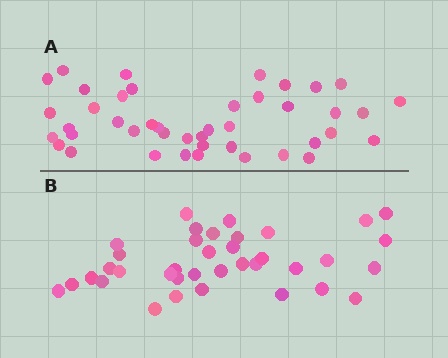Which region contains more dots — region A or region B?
Region A (the top region) has more dots.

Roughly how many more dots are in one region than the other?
Region A has about 6 more dots than region B.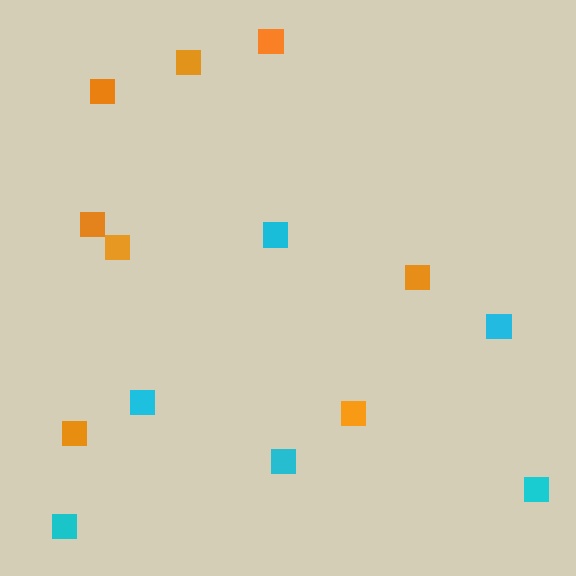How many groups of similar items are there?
There are 2 groups: one group of cyan squares (6) and one group of orange squares (8).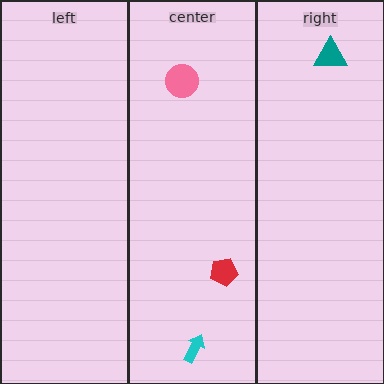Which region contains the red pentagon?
The center region.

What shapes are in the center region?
The red pentagon, the pink circle, the cyan arrow.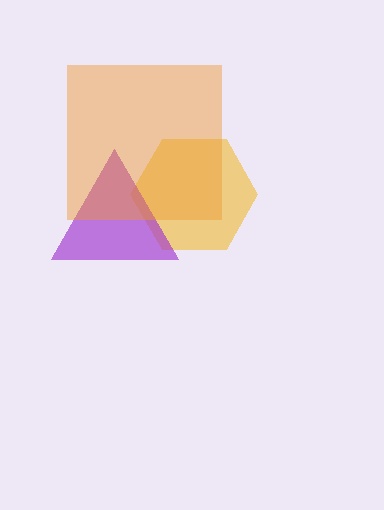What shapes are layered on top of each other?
The layered shapes are: a yellow hexagon, a purple triangle, an orange square.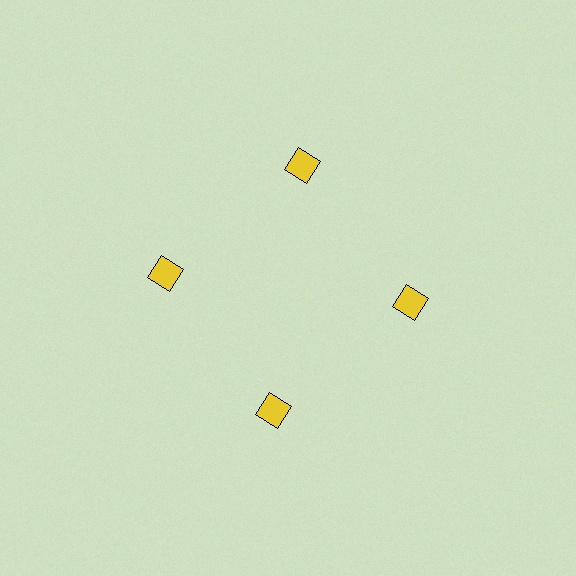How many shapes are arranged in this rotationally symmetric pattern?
There are 4 shapes, arranged in 4 groups of 1.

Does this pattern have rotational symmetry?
Yes, this pattern has 4-fold rotational symmetry. It looks the same after rotating 90 degrees around the center.